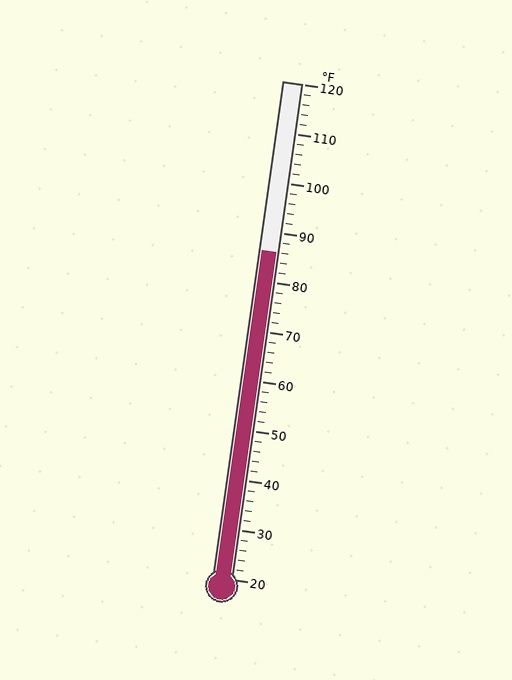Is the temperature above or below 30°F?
The temperature is above 30°F.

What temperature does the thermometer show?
The thermometer shows approximately 86°F.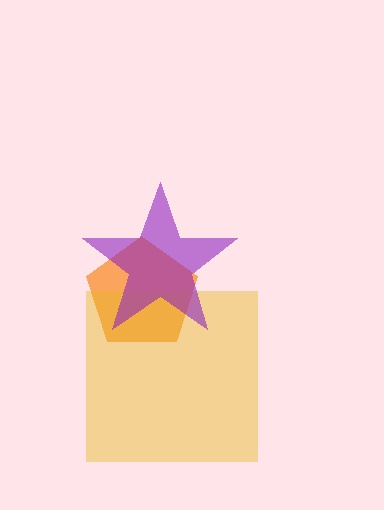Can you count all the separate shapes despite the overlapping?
Yes, there are 3 separate shapes.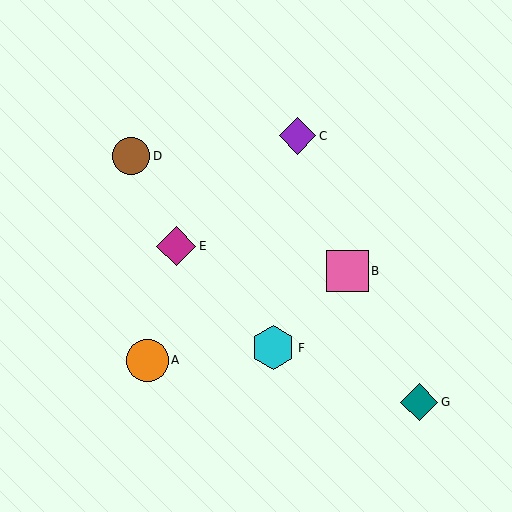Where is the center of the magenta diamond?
The center of the magenta diamond is at (176, 246).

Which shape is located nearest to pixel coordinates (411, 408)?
The teal diamond (labeled G) at (419, 402) is nearest to that location.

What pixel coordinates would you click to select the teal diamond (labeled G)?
Click at (419, 402) to select the teal diamond G.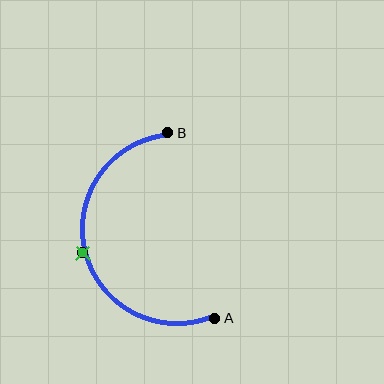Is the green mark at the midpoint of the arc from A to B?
Yes. The green mark lies on the arc at equal arc-length from both A and B — it is the arc midpoint.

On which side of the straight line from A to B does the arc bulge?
The arc bulges to the left of the straight line connecting A and B.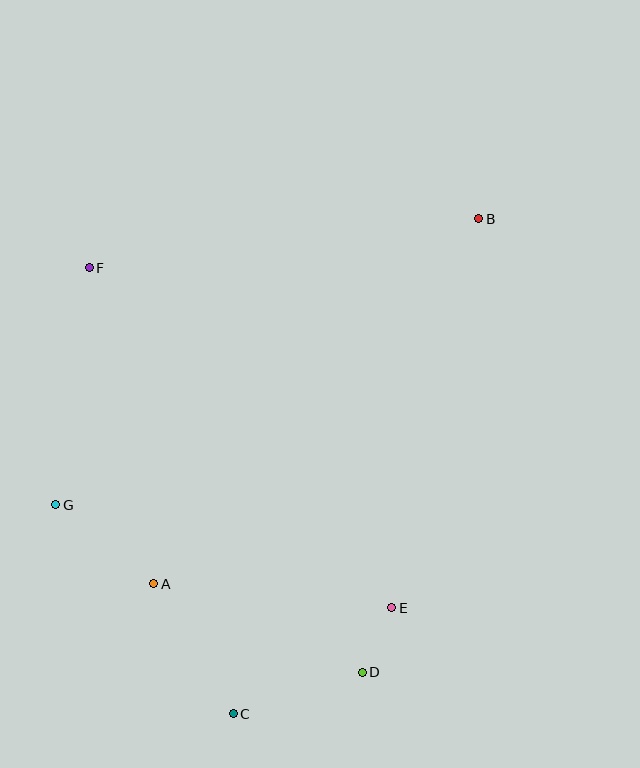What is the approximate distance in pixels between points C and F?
The distance between C and F is approximately 469 pixels.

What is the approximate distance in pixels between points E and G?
The distance between E and G is approximately 352 pixels.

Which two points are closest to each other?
Points D and E are closest to each other.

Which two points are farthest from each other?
Points B and C are farthest from each other.